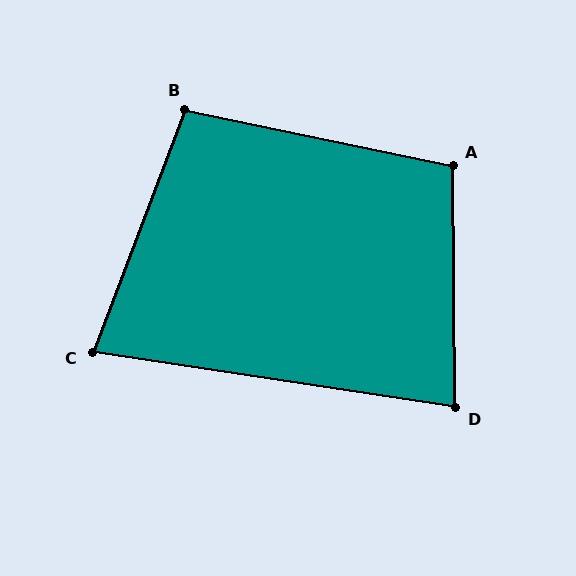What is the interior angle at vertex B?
Approximately 99 degrees (obtuse).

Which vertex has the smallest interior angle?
C, at approximately 78 degrees.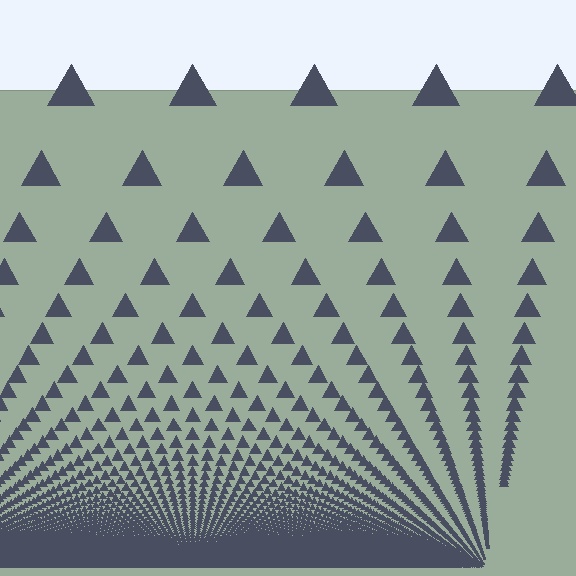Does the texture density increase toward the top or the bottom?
Density increases toward the bottom.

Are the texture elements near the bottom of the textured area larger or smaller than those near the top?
Smaller. The gradient is inverted — elements near the bottom are smaller and denser.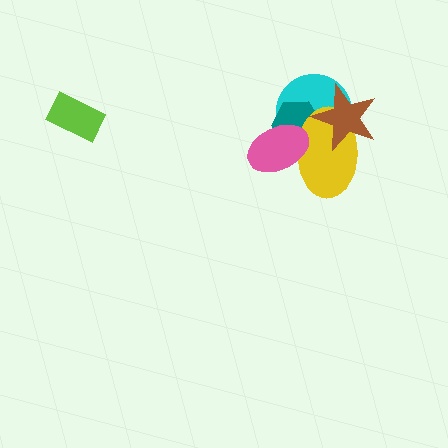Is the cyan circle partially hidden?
Yes, it is partially covered by another shape.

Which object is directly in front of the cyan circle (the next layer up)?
The teal hexagon is directly in front of the cyan circle.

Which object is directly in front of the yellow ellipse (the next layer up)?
The pink ellipse is directly in front of the yellow ellipse.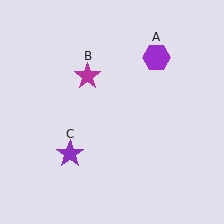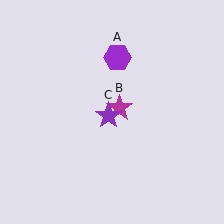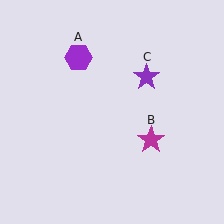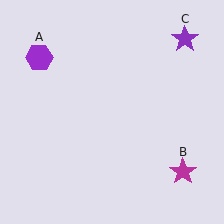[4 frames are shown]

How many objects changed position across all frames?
3 objects changed position: purple hexagon (object A), magenta star (object B), purple star (object C).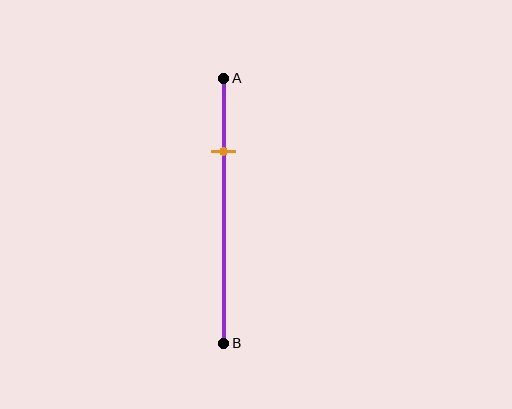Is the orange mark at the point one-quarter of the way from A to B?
Yes, the mark is approximately at the one-quarter point.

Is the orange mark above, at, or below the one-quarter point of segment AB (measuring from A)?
The orange mark is approximately at the one-quarter point of segment AB.